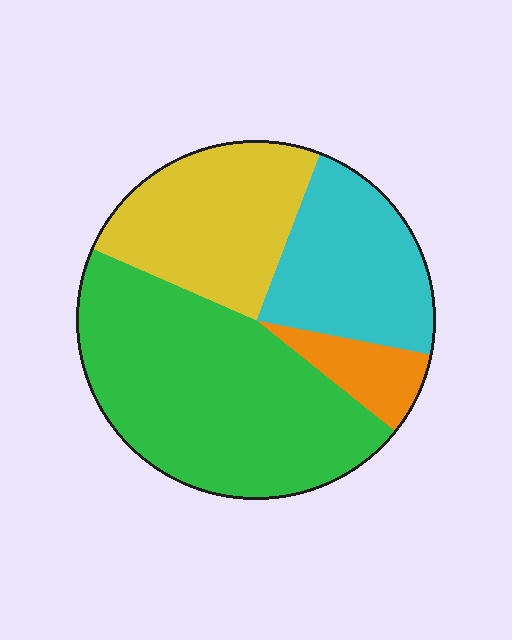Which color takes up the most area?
Green, at roughly 45%.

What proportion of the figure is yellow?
Yellow covers around 25% of the figure.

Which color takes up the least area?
Orange, at roughly 10%.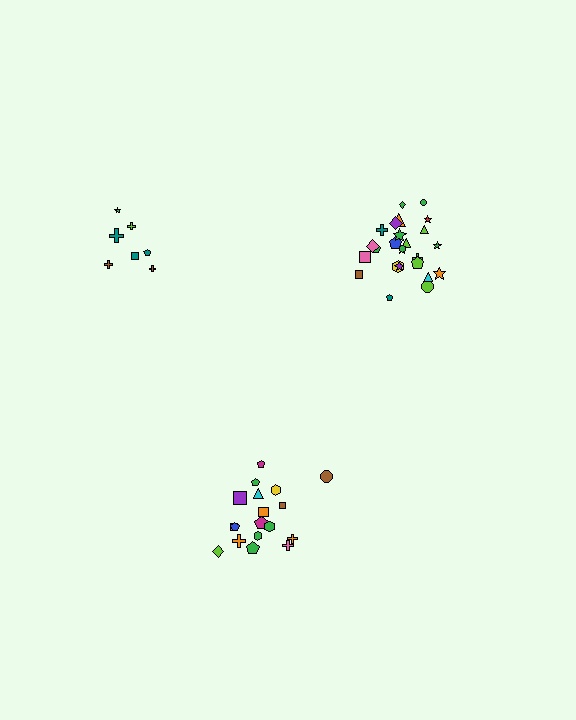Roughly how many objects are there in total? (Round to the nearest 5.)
Roughly 50 objects in total.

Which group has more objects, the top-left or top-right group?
The top-right group.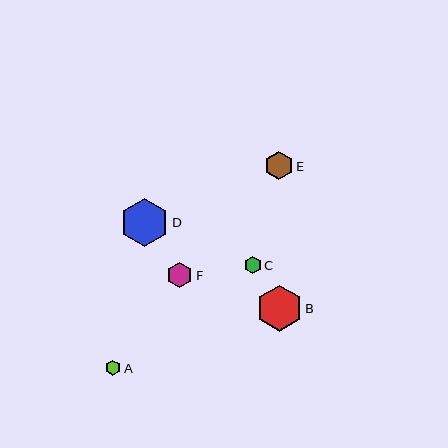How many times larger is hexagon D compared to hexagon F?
Hexagon D is approximately 1.9 times the size of hexagon F.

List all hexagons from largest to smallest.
From largest to smallest: D, B, E, F, C, A.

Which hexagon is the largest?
Hexagon D is the largest with a size of approximately 48 pixels.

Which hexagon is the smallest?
Hexagon A is the smallest with a size of approximately 15 pixels.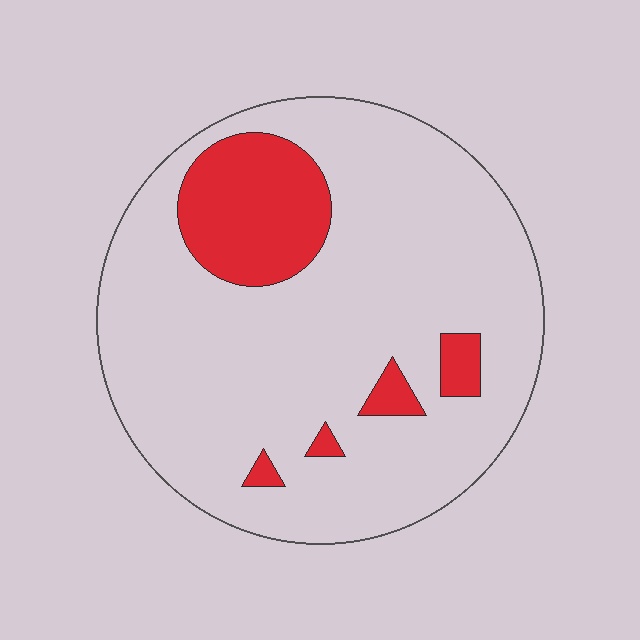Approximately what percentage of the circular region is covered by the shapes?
Approximately 15%.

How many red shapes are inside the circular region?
5.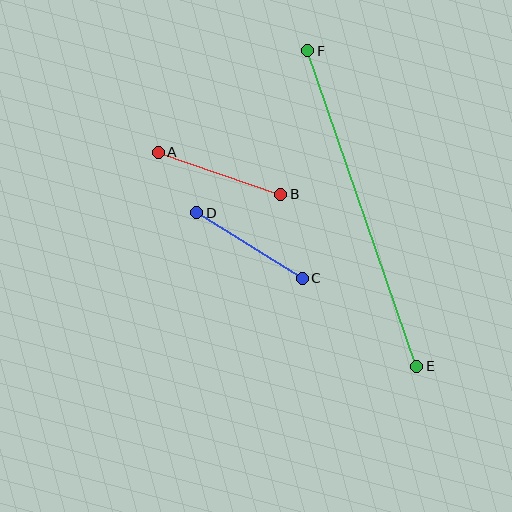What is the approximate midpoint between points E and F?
The midpoint is at approximately (362, 208) pixels.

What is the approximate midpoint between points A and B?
The midpoint is at approximately (219, 173) pixels.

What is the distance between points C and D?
The distance is approximately 124 pixels.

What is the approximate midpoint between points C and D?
The midpoint is at approximately (250, 245) pixels.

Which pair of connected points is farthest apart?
Points E and F are farthest apart.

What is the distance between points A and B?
The distance is approximately 129 pixels.